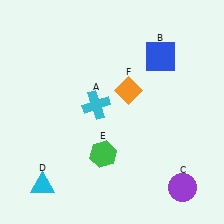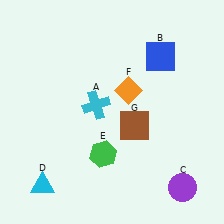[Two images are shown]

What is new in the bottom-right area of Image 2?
A brown square (G) was added in the bottom-right area of Image 2.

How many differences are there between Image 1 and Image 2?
There is 1 difference between the two images.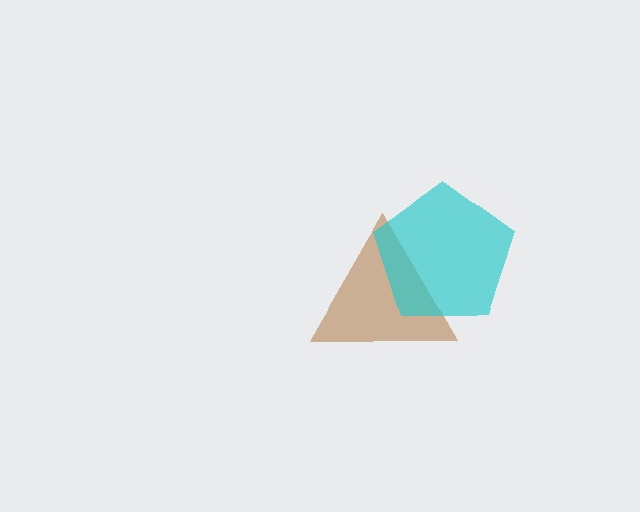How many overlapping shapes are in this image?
There are 2 overlapping shapes in the image.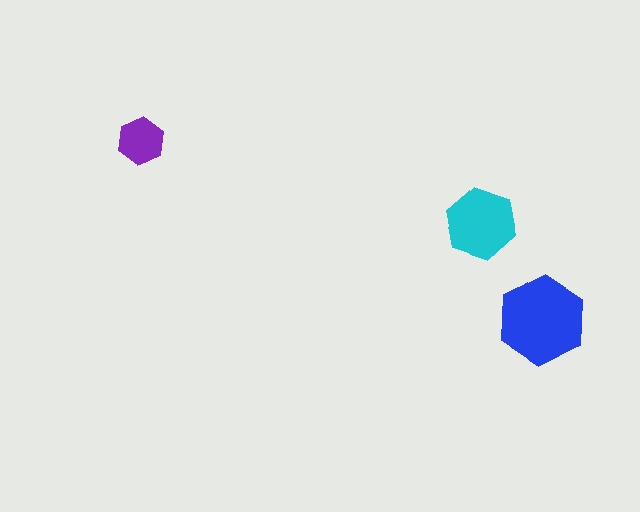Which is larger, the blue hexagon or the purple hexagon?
The blue one.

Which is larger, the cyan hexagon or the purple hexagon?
The cyan one.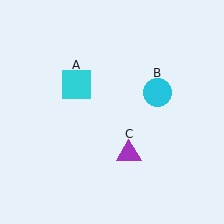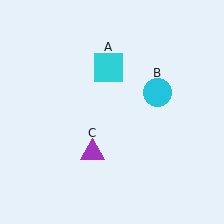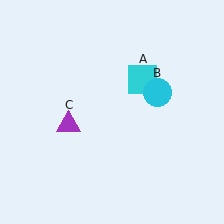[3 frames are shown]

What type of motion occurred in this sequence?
The cyan square (object A), purple triangle (object C) rotated clockwise around the center of the scene.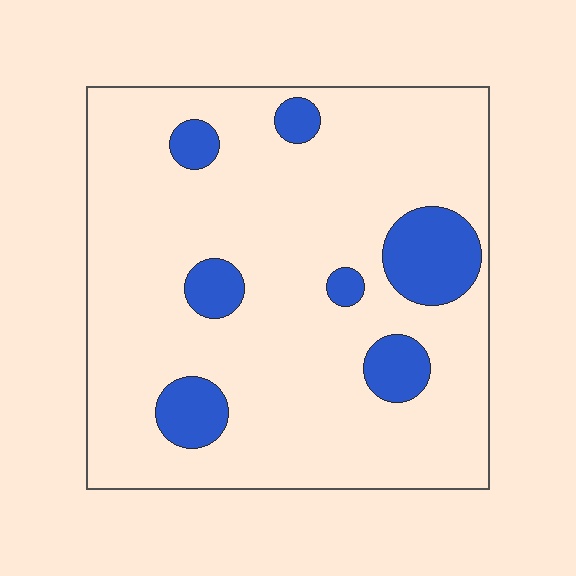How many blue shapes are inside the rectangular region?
7.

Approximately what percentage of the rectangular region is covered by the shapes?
Approximately 15%.